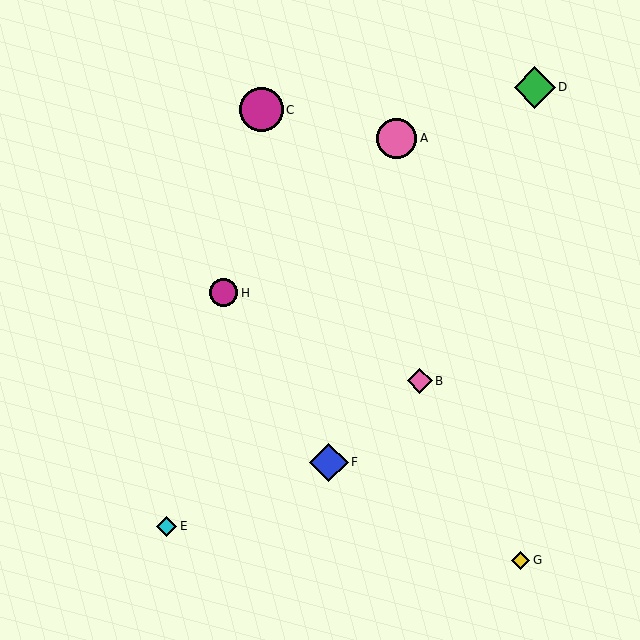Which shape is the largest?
The magenta circle (labeled C) is the largest.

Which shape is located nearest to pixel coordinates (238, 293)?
The magenta circle (labeled H) at (224, 293) is nearest to that location.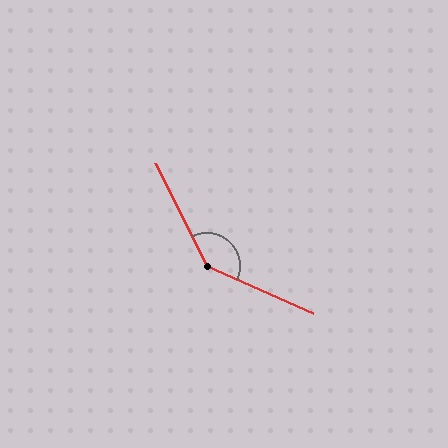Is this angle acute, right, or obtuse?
It is obtuse.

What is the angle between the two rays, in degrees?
Approximately 141 degrees.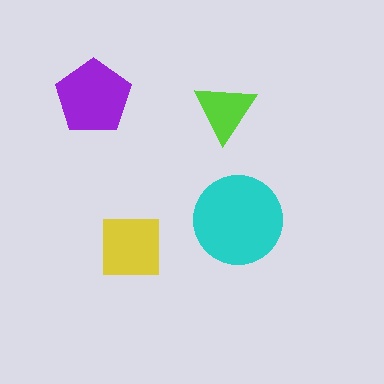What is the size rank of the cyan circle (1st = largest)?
1st.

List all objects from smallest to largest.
The lime triangle, the yellow square, the purple pentagon, the cyan circle.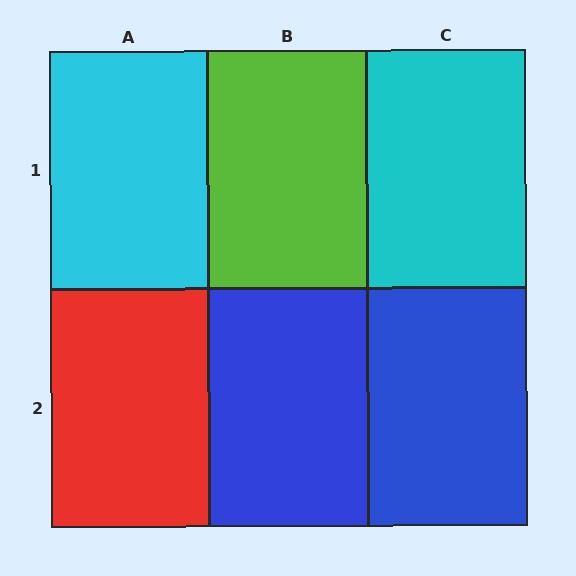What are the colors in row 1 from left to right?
Cyan, lime, cyan.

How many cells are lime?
1 cell is lime.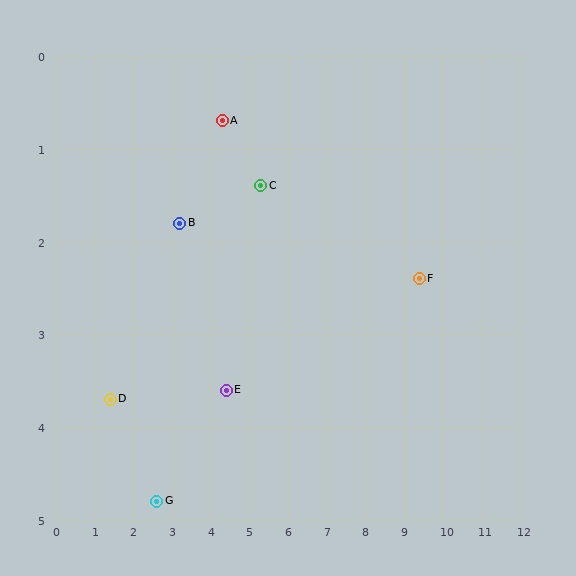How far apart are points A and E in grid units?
Points A and E are about 2.9 grid units apart.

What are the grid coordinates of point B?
Point B is at approximately (3.2, 1.8).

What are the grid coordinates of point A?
Point A is at approximately (4.3, 0.7).